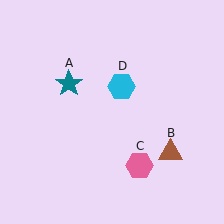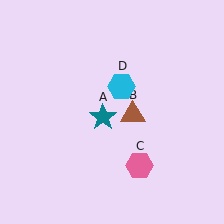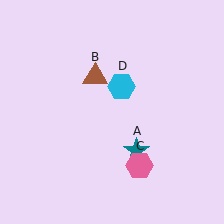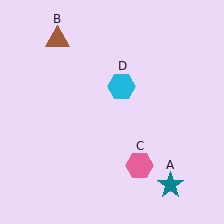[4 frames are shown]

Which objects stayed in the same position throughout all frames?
Pink hexagon (object C) and cyan hexagon (object D) remained stationary.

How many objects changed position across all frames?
2 objects changed position: teal star (object A), brown triangle (object B).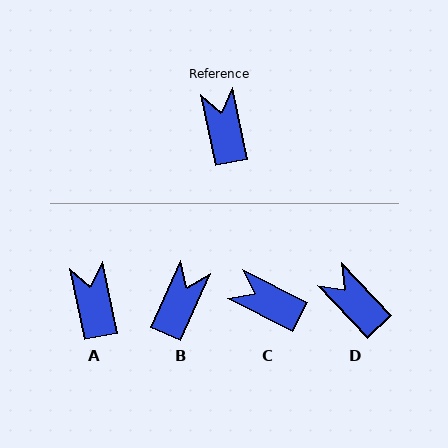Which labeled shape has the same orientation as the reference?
A.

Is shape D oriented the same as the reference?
No, it is off by about 32 degrees.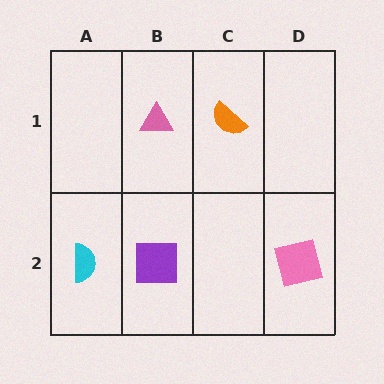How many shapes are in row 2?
3 shapes.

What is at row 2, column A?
A cyan semicircle.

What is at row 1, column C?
An orange semicircle.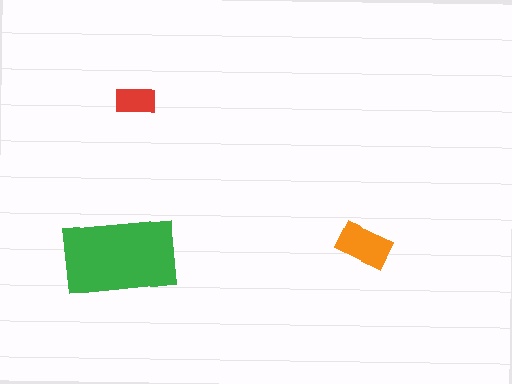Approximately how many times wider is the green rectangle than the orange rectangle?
About 2 times wider.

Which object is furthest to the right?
The orange rectangle is rightmost.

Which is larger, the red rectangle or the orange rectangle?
The orange one.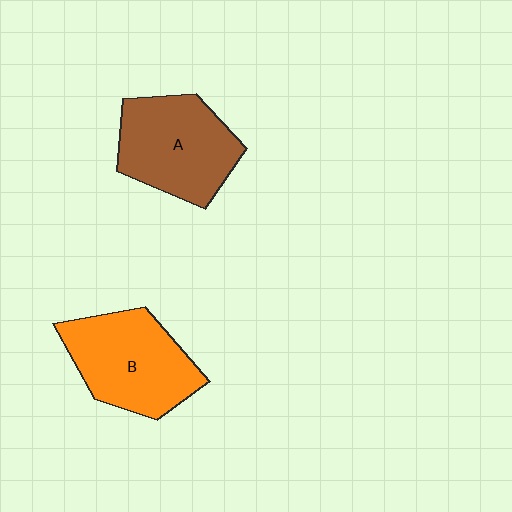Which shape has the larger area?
Shape B (orange).